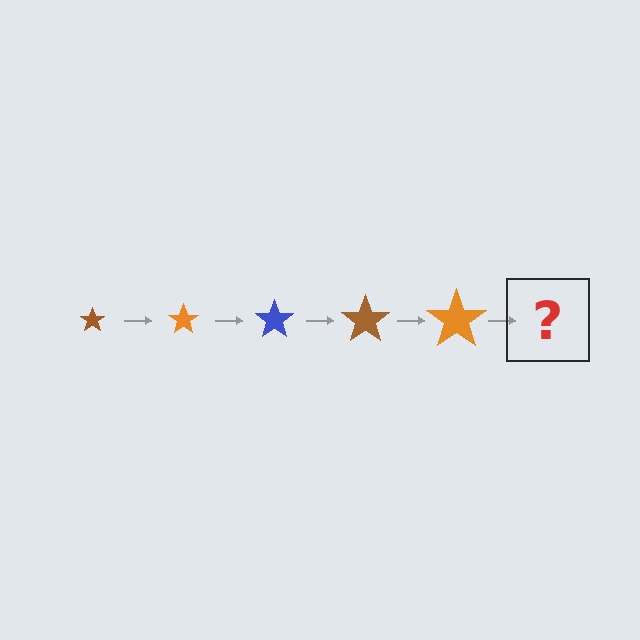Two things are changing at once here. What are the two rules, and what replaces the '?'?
The two rules are that the star grows larger each step and the color cycles through brown, orange, and blue. The '?' should be a blue star, larger than the previous one.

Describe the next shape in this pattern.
It should be a blue star, larger than the previous one.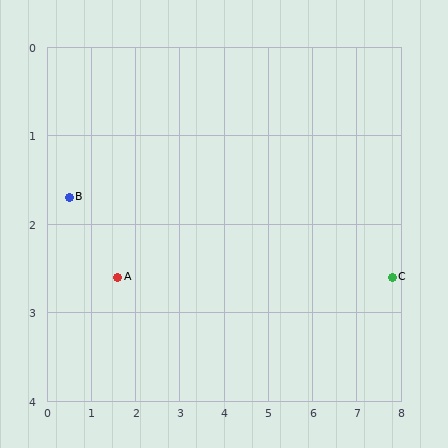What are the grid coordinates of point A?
Point A is at approximately (1.6, 2.6).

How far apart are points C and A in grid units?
Points C and A are about 6.2 grid units apart.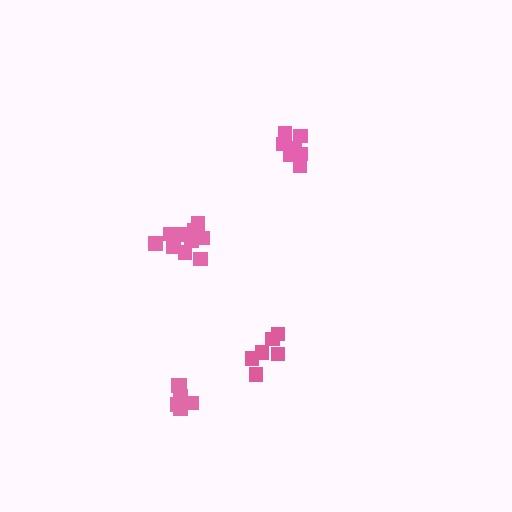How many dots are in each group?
Group 1: 6 dots, Group 2: 11 dots, Group 3: 6 dots, Group 4: 7 dots (30 total).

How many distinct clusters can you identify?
There are 4 distinct clusters.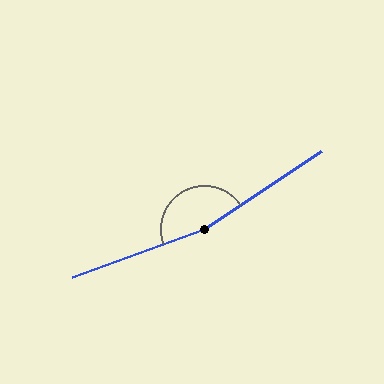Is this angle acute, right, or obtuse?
It is obtuse.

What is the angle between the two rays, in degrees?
Approximately 166 degrees.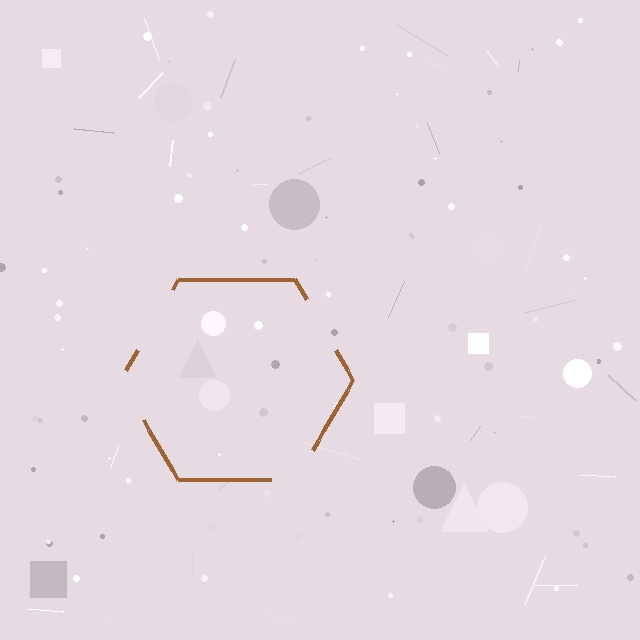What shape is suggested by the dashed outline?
The dashed outline suggests a hexagon.